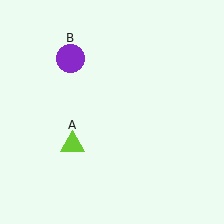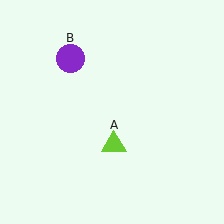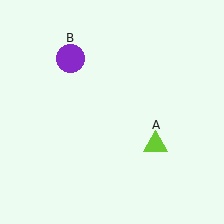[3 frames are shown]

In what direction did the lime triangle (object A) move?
The lime triangle (object A) moved right.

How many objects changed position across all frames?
1 object changed position: lime triangle (object A).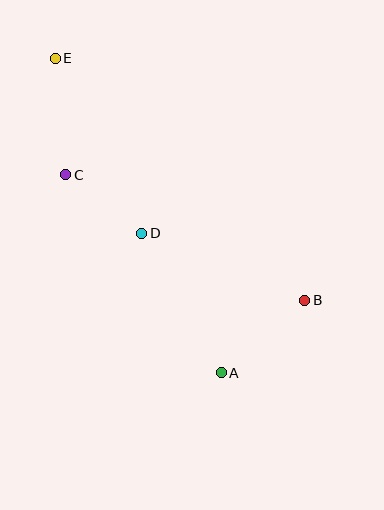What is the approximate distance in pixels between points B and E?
The distance between B and E is approximately 348 pixels.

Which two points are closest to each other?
Points C and D are closest to each other.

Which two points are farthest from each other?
Points A and E are farthest from each other.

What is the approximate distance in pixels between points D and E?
The distance between D and E is approximately 196 pixels.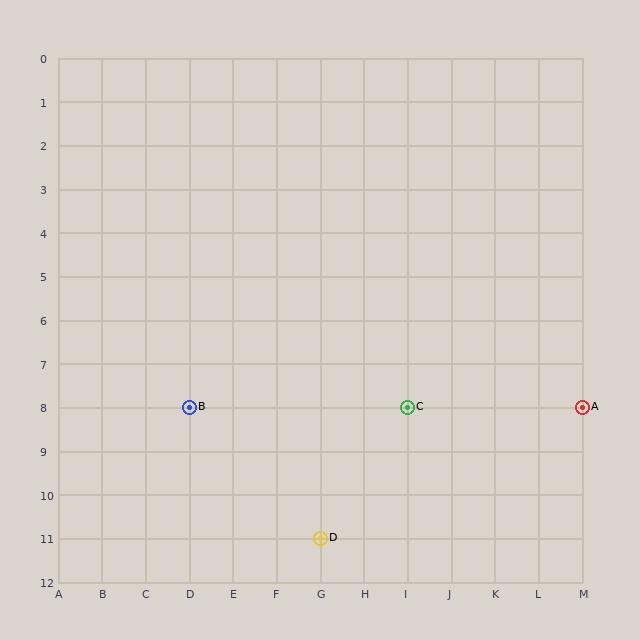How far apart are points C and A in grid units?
Points C and A are 4 columns apart.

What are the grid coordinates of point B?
Point B is at grid coordinates (D, 8).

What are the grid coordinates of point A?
Point A is at grid coordinates (M, 8).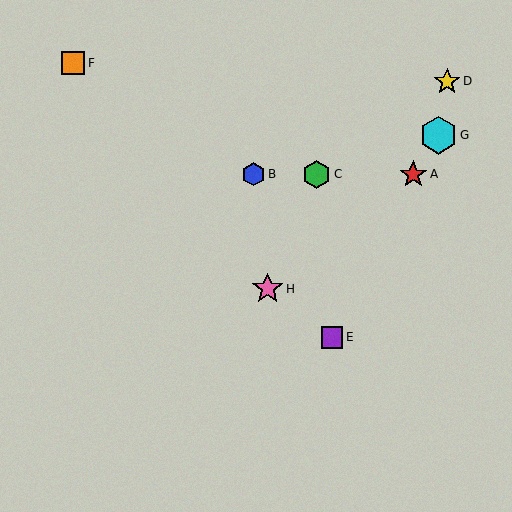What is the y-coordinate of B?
Object B is at y≈174.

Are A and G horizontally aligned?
No, A is at y≈174 and G is at y≈135.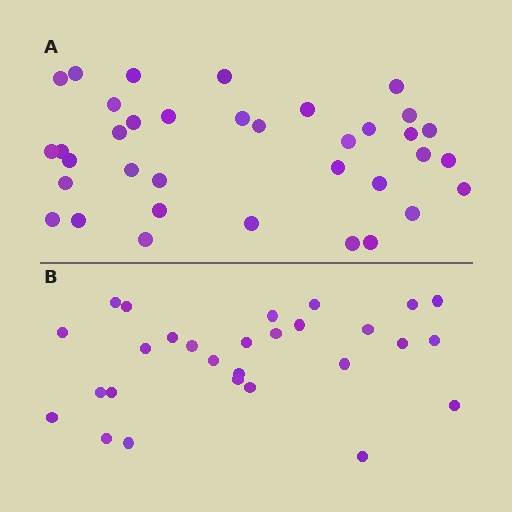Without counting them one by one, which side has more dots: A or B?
Region A (the top region) has more dots.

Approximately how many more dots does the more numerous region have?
Region A has roughly 8 or so more dots than region B.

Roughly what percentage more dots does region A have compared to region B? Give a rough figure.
About 30% more.